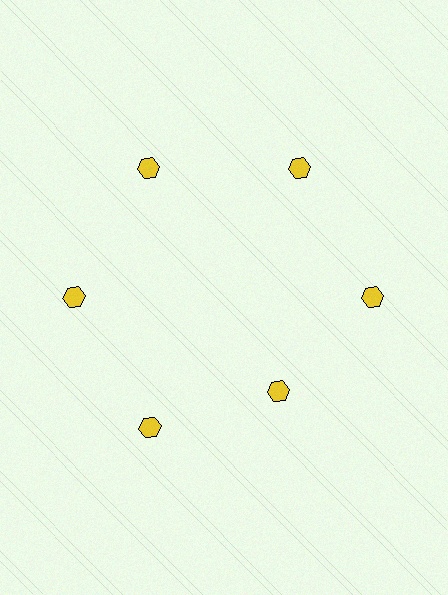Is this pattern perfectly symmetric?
No. The 6 yellow hexagons are arranged in a ring, but one element near the 5 o'clock position is pulled inward toward the center, breaking the 6-fold rotational symmetry.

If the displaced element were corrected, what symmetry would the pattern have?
It would have 6-fold rotational symmetry — the pattern would map onto itself every 60 degrees.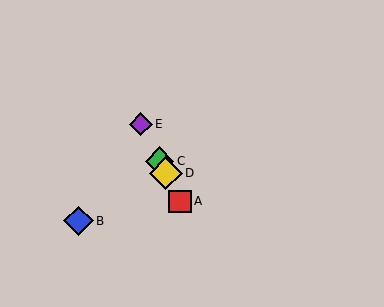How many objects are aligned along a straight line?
4 objects (A, C, D, E) are aligned along a straight line.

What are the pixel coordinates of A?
Object A is at (180, 201).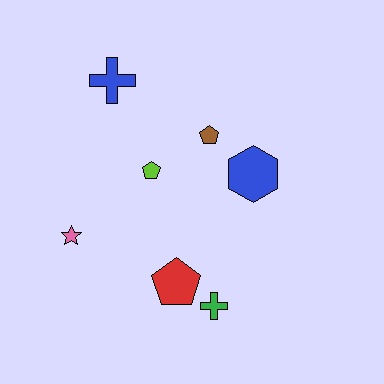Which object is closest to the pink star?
The lime pentagon is closest to the pink star.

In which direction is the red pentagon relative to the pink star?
The red pentagon is to the right of the pink star.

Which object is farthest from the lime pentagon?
The green cross is farthest from the lime pentagon.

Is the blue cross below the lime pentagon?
No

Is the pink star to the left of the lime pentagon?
Yes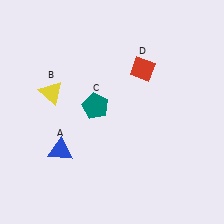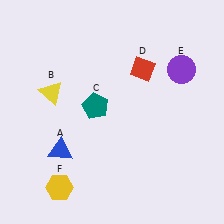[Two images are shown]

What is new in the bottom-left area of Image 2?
A yellow hexagon (F) was added in the bottom-left area of Image 2.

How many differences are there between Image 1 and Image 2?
There are 2 differences between the two images.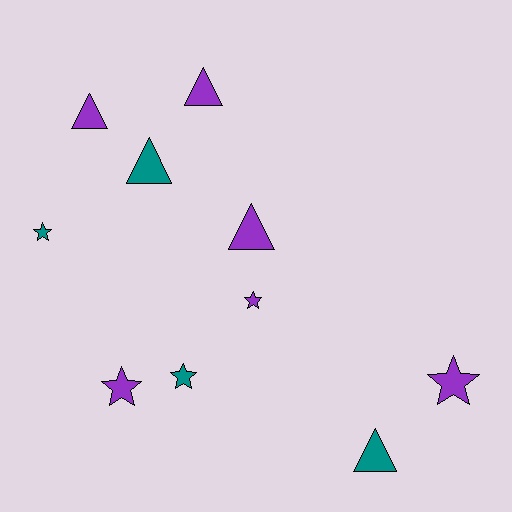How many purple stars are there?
There are 3 purple stars.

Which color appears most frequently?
Purple, with 6 objects.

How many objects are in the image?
There are 10 objects.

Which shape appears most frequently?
Triangle, with 5 objects.